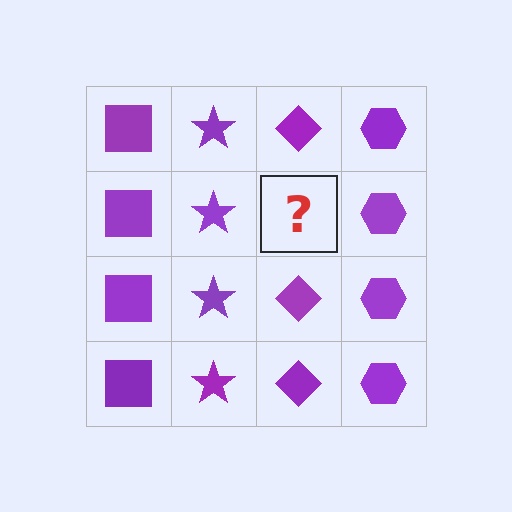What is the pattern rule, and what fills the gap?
The rule is that each column has a consistent shape. The gap should be filled with a purple diamond.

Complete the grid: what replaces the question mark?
The question mark should be replaced with a purple diamond.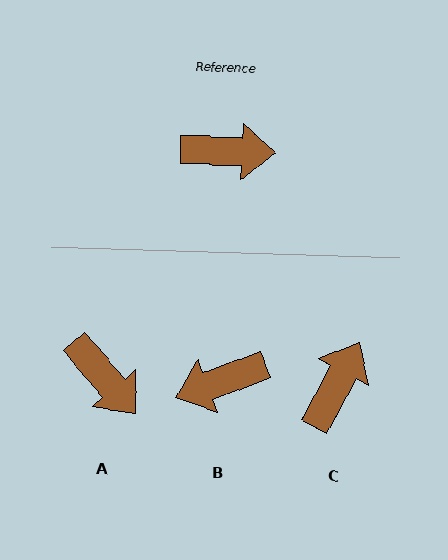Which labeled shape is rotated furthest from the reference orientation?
B, about 158 degrees away.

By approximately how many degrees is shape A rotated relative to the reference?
Approximately 47 degrees clockwise.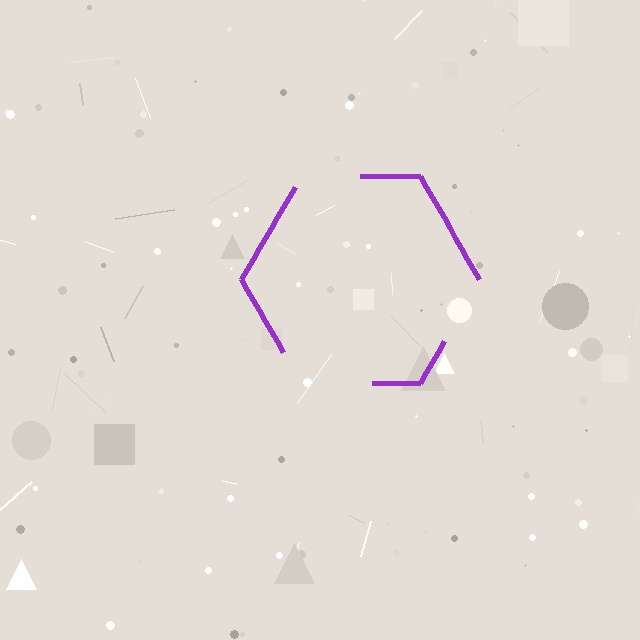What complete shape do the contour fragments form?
The contour fragments form a hexagon.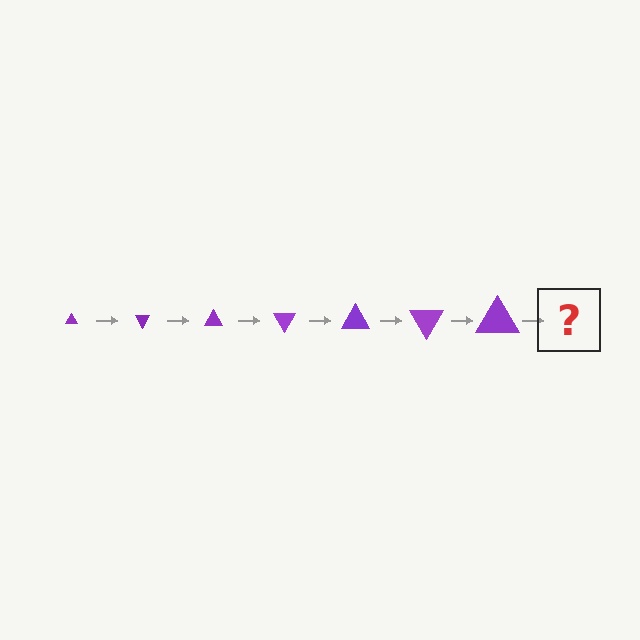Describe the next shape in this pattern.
It should be a triangle, larger than the previous one and rotated 420 degrees from the start.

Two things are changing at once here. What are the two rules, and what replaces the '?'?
The two rules are that the triangle grows larger each step and it rotates 60 degrees each step. The '?' should be a triangle, larger than the previous one and rotated 420 degrees from the start.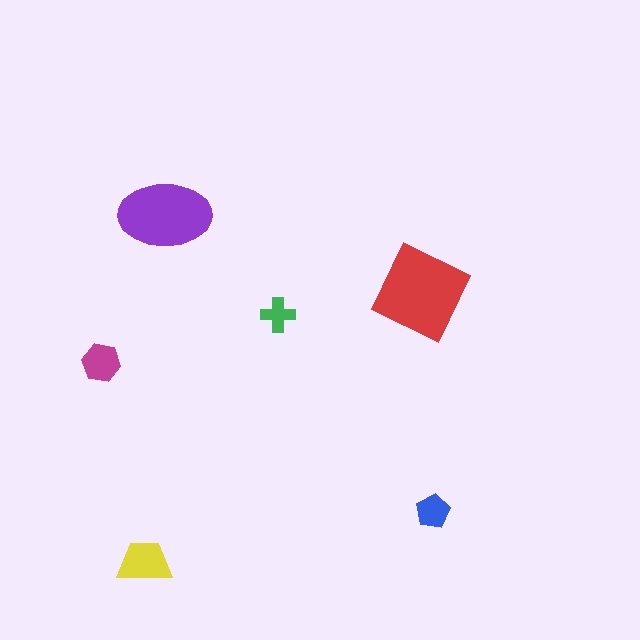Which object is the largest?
The red diamond.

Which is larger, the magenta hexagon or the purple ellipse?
The purple ellipse.